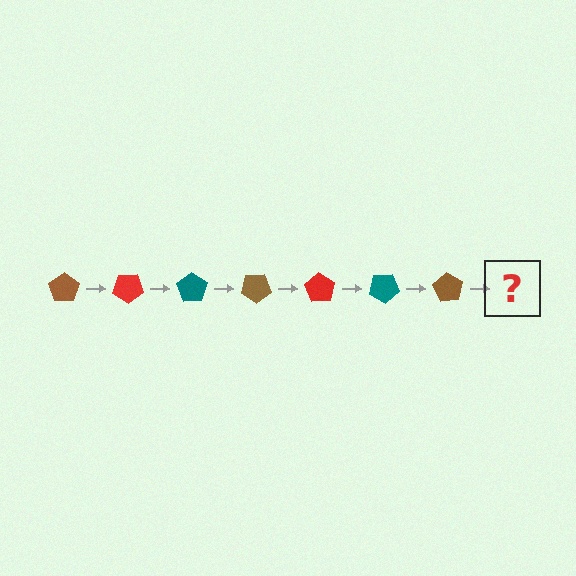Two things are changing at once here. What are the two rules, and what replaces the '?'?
The two rules are that it rotates 35 degrees each step and the color cycles through brown, red, and teal. The '?' should be a red pentagon, rotated 245 degrees from the start.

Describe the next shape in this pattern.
It should be a red pentagon, rotated 245 degrees from the start.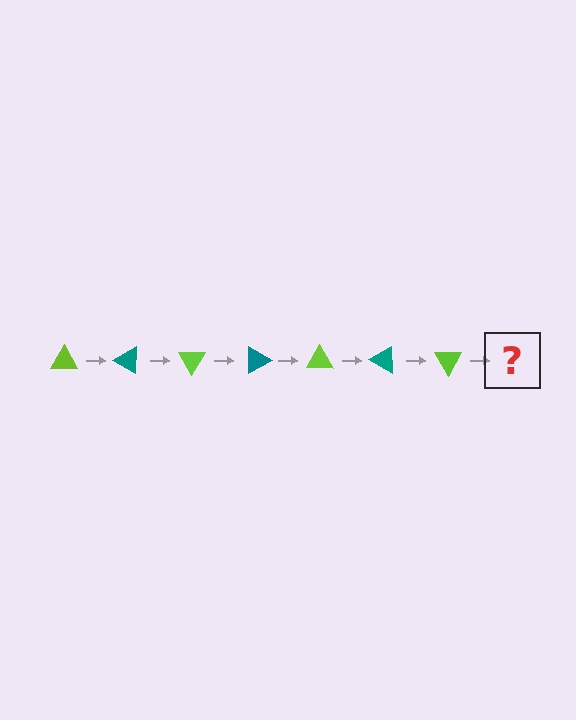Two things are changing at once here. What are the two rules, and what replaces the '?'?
The two rules are that it rotates 30 degrees each step and the color cycles through lime and teal. The '?' should be a teal triangle, rotated 210 degrees from the start.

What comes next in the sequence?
The next element should be a teal triangle, rotated 210 degrees from the start.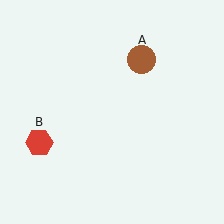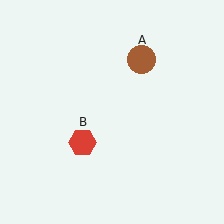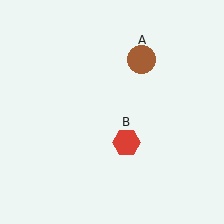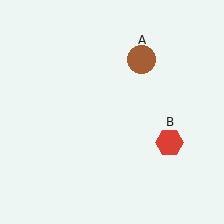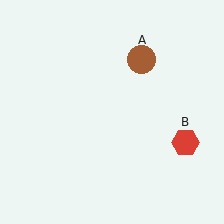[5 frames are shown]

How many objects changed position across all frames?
1 object changed position: red hexagon (object B).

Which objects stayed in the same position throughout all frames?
Brown circle (object A) remained stationary.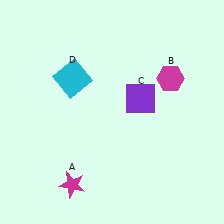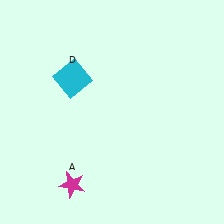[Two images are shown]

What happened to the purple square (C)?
The purple square (C) was removed in Image 2. It was in the top-right area of Image 1.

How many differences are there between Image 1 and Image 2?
There are 2 differences between the two images.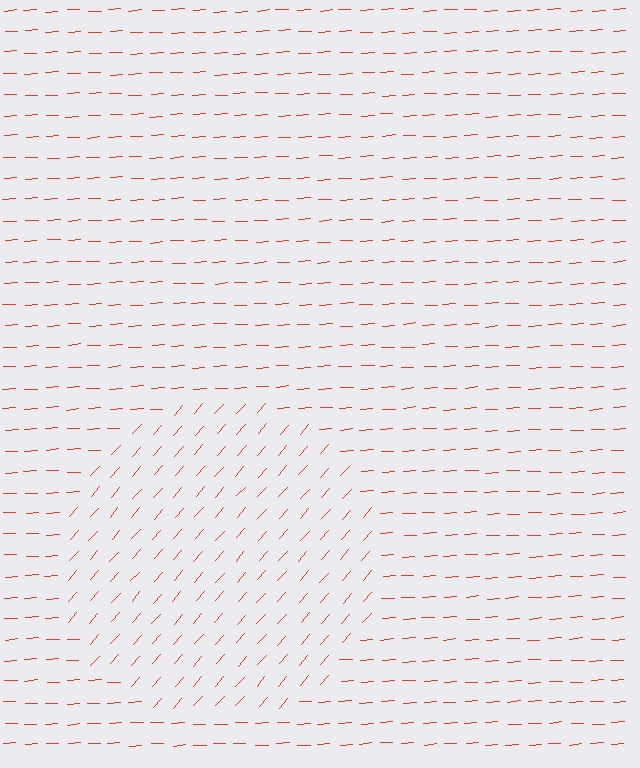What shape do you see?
I see a circle.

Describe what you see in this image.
The image is filled with small red line segments. A circle region in the image has lines oriented differently from the surrounding lines, creating a visible texture boundary.